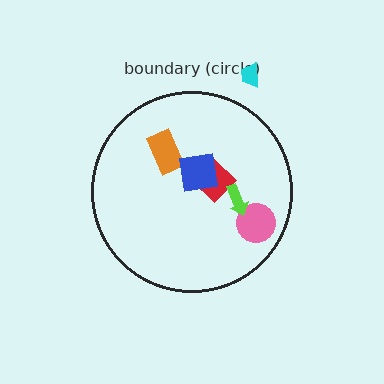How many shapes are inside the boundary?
5 inside, 1 outside.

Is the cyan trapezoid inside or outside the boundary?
Outside.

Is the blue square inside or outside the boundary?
Inside.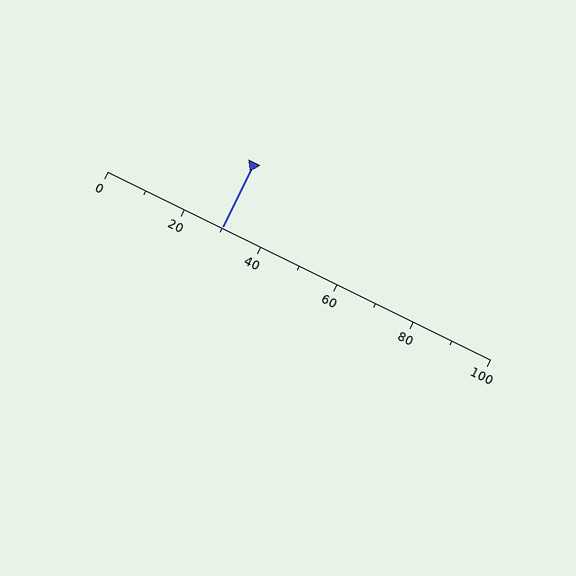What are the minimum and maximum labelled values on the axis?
The axis runs from 0 to 100.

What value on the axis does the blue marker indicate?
The marker indicates approximately 30.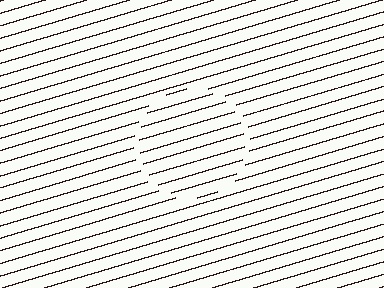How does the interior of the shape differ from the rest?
The interior of the shape contains the same grating, shifted by half a period — the contour is defined by the phase discontinuity where line-ends from the inner and outer gratings abut.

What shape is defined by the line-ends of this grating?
An illusory circle. The interior of the shape contains the same grating, shifted by half a period — the contour is defined by the phase discontinuity where line-ends from the inner and outer gratings abut.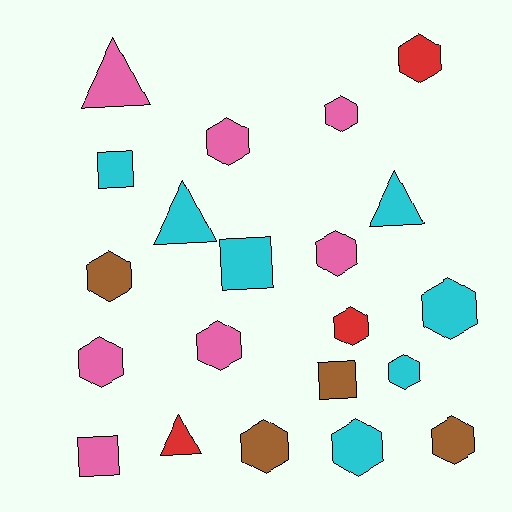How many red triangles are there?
There is 1 red triangle.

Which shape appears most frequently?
Hexagon, with 13 objects.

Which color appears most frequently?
Cyan, with 7 objects.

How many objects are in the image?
There are 21 objects.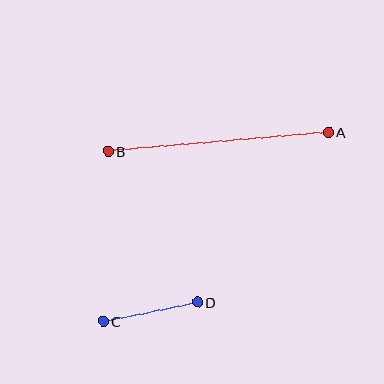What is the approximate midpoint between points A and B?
The midpoint is at approximately (218, 142) pixels.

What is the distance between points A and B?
The distance is approximately 221 pixels.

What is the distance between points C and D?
The distance is approximately 96 pixels.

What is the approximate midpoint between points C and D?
The midpoint is at approximately (150, 312) pixels.